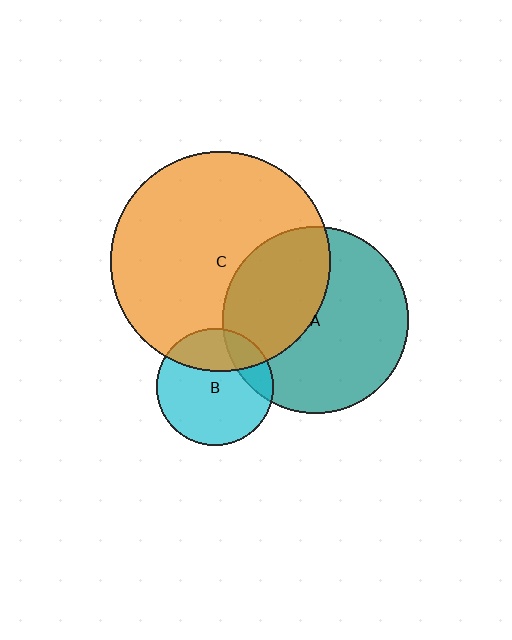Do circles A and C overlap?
Yes.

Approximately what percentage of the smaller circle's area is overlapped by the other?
Approximately 40%.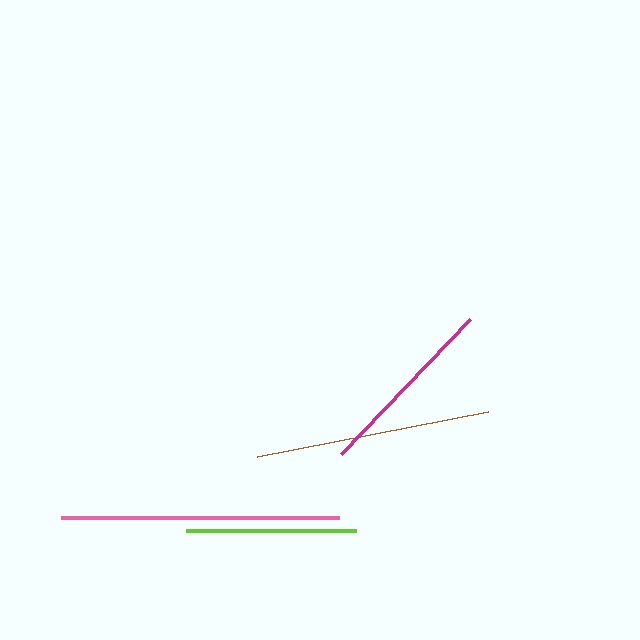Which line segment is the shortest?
The lime line is the shortest at approximately 170 pixels.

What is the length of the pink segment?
The pink segment is approximately 278 pixels long.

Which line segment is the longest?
The pink line is the longest at approximately 278 pixels.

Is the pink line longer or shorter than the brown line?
The pink line is longer than the brown line.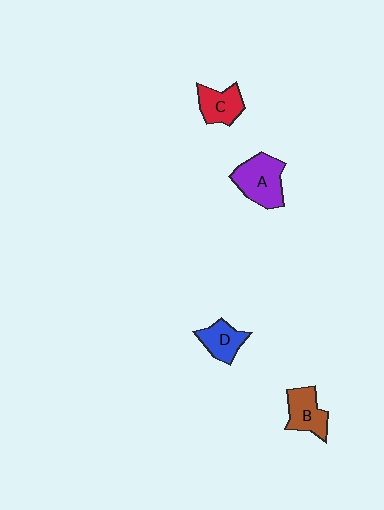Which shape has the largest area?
Shape A (purple).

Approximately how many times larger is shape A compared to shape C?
Approximately 1.4 times.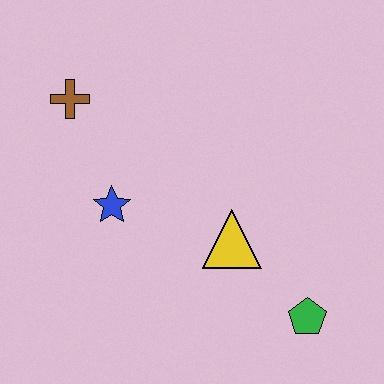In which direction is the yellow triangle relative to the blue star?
The yellow triangle is to the right of the blue star.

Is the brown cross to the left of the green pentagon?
Yes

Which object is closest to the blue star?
The brown cross is closest to the blue star.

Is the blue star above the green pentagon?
Yes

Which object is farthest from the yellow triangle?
The brown cross is farthest from the yellow triangle.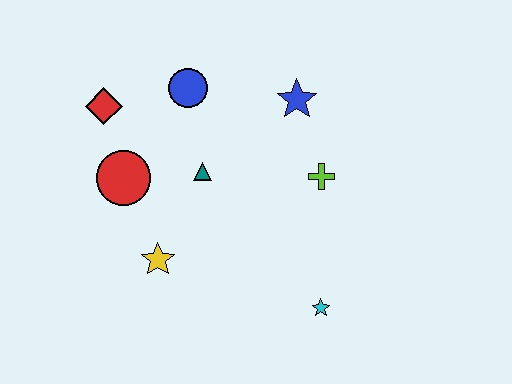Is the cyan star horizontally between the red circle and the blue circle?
No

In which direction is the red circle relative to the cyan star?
The red circle is to the left of the cyan star.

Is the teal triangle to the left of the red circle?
No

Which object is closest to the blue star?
The lime cross is closest to the blue star.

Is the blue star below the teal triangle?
No